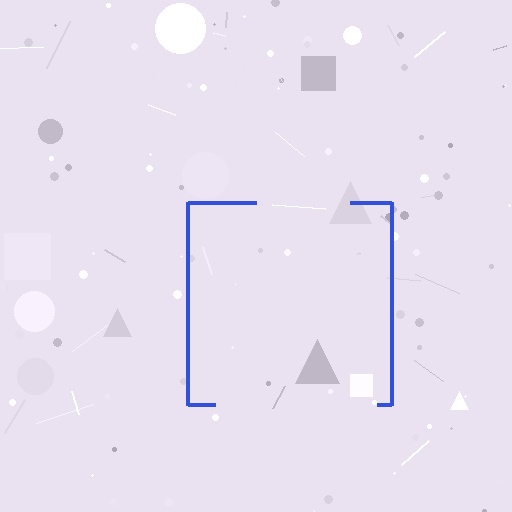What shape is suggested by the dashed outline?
The dashed outline suggests a square.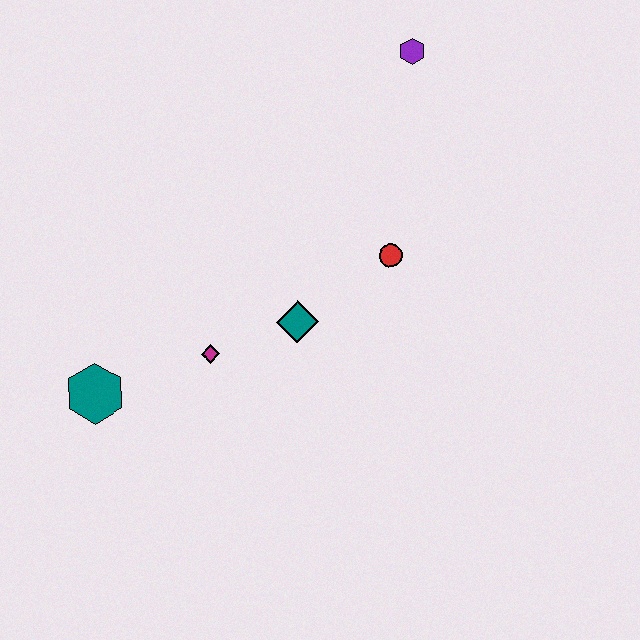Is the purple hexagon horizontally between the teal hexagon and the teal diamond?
No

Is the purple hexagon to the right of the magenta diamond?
Yes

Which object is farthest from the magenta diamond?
The purple hexagon is farthest from the magenta diamond.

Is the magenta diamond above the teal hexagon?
Yes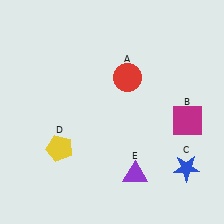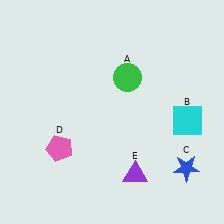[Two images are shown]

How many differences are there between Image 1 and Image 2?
There are 3 differences between the two images.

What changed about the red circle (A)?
In Image 1, A is red. In Image 2, it changed to green.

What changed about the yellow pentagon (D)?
In Image 1, D is yellow. In Image 2, it changed to pink.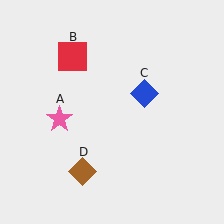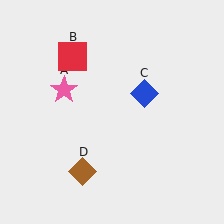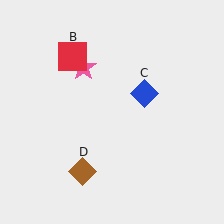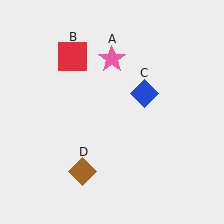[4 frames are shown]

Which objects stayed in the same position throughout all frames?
Red square (object B) and blue diamond (object C) and brown diamond (object D) remained stationary.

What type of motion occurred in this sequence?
The pink star (object A) rotated clockwise around the center of the scene.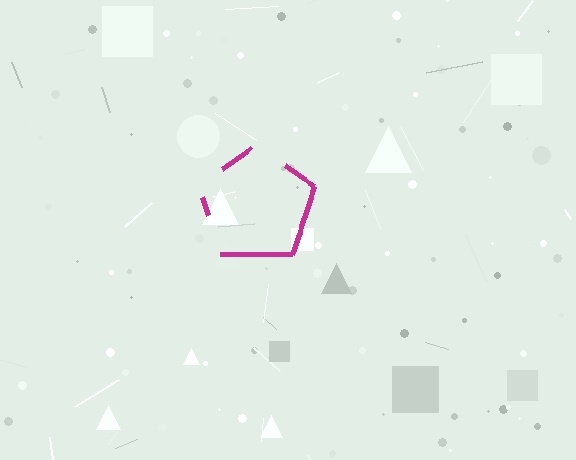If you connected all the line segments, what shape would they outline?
They would outline a pentagon.